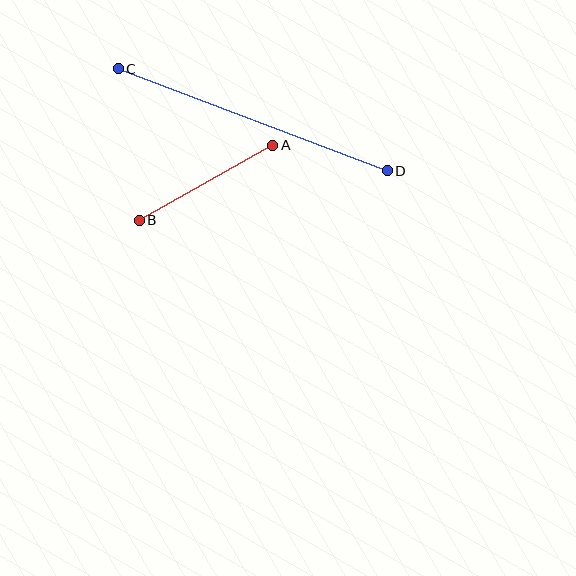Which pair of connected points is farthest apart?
Points C and D are farthest apart.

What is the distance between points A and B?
The distance is approximately 153 pixels.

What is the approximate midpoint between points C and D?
The midpoint is at approximately (253, 120) pixels.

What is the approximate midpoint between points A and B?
The midpoint is at approximately (206, 183) pixels.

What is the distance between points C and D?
The distance is approximately 288 pixels.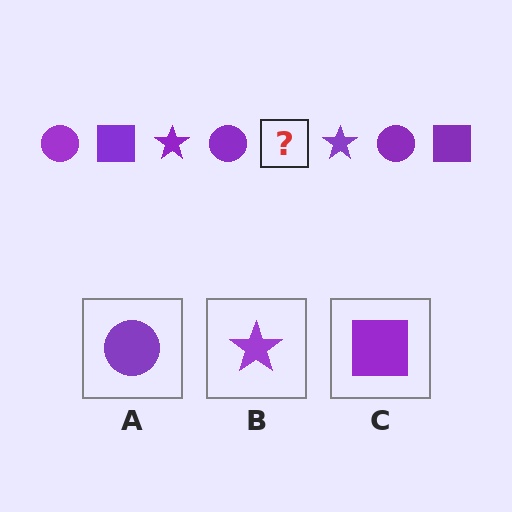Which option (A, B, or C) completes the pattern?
C.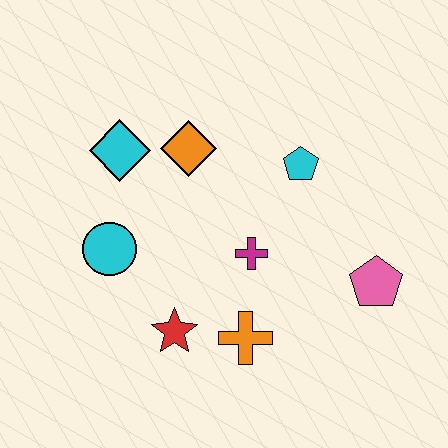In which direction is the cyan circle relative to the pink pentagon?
The cyan circle is to the left of the pink pentagon.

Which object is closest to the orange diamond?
The cyan diamond is closest to the orange diamond.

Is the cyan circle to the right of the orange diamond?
No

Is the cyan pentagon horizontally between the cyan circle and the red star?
No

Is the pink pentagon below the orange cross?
No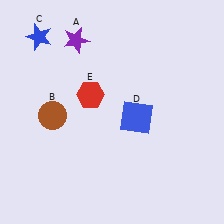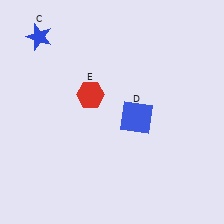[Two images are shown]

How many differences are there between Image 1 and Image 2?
There are 2 differences between the two images.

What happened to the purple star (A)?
The purple star (A) was removed in Image 2. It was in the top-left area of Image 1.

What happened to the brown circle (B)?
The brown circle (B) was removed in Image 2. It was in the bottom-left area of Image 1.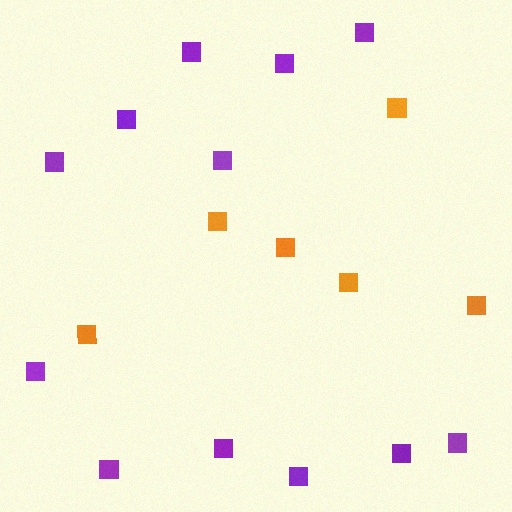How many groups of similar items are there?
There are 2 groups: one group of purple squares (12) and one group of orange squares (6).